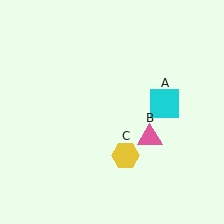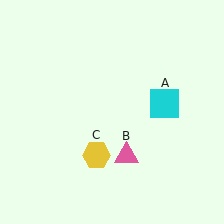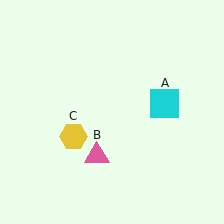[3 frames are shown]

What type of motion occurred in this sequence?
The pink triangle (object B), yellow hexagon (object C) rotated clockwise around the center of the scene.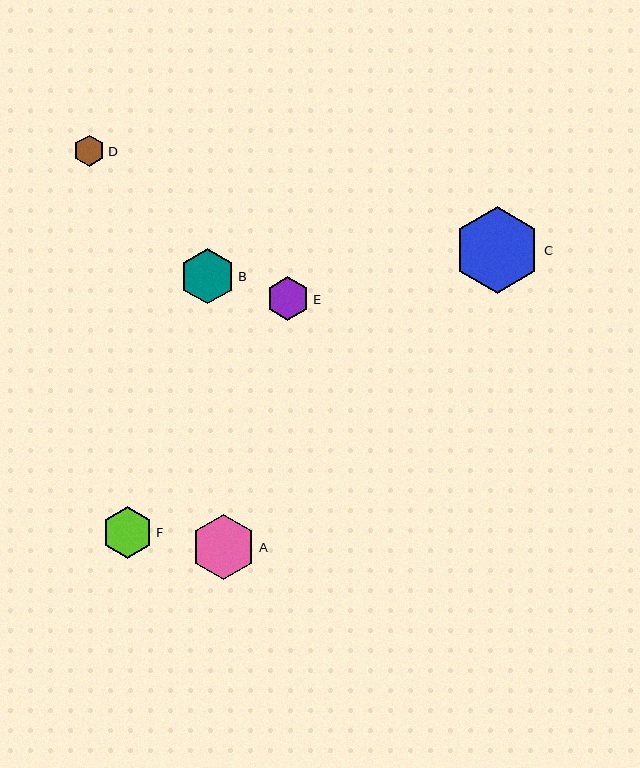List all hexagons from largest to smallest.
From largest to smallest: C, A, B, F, E, D.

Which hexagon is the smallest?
Hexagon D is the smallest with a size of approximately 31 pixels.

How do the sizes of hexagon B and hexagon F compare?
Hexagon B and hexagon F are approximately the same size.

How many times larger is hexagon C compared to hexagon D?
Hexagon C is approximately 2.8 times the size of hexagon D.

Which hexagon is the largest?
Hexagon C is the largest with a size of approximately 87 pixels.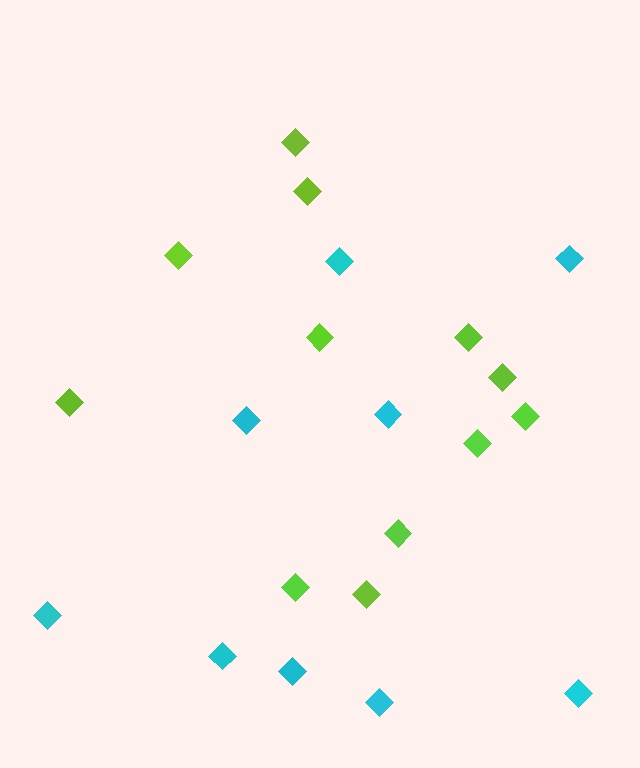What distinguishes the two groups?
There are 2 groups: one group of lime diamonds (12) and one group of cyan diamonds (9).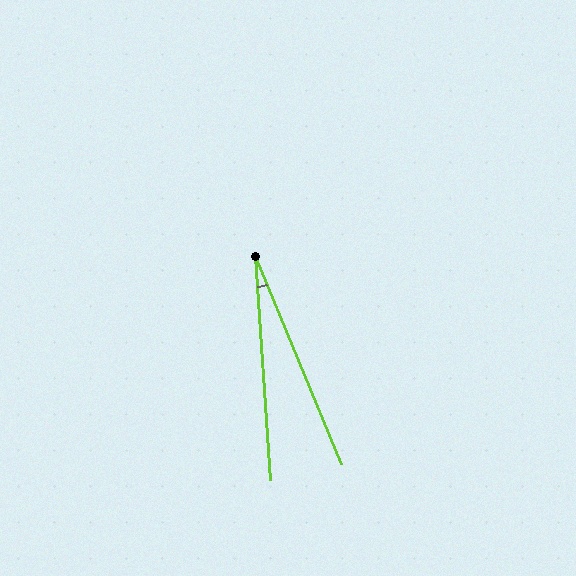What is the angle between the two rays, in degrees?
Approximately 19 degrees.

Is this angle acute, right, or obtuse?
It is acute.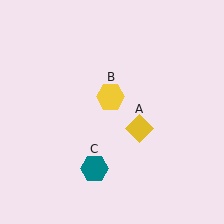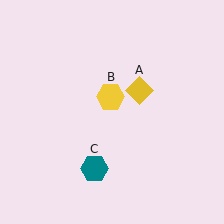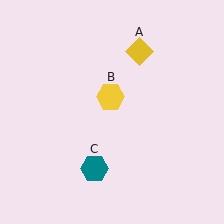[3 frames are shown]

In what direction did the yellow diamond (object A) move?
The yellow diamond (object A) moved up.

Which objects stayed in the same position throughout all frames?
Yellow hexagon (object B) and teal hexagon (object C) remained stationary.